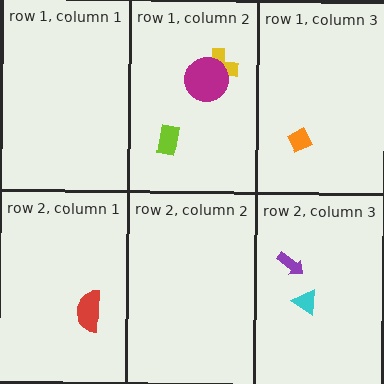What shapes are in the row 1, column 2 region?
The lime rectangle, the yellow cross, the magenta circle.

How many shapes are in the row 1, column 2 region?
3.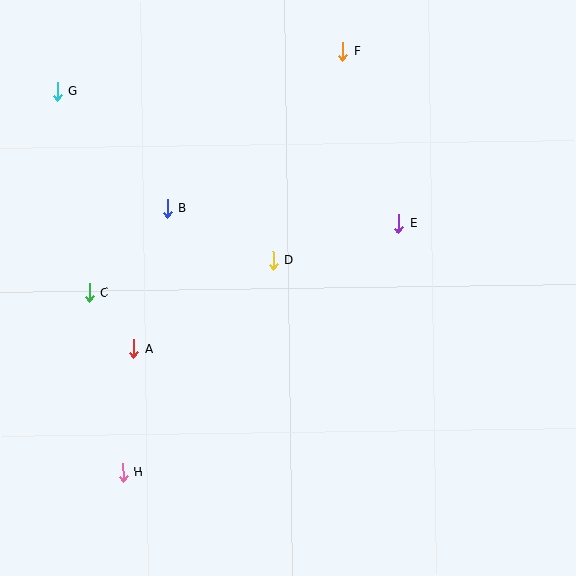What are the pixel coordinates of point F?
Point F is at (342, 52).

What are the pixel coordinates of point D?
Point D is at (273, 260).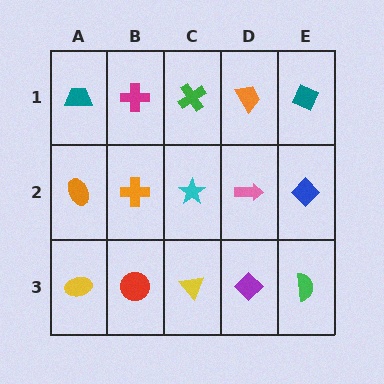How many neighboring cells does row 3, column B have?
3.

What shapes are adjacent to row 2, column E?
A teal diamond (row 1, column E), a green semicircle (row 3, column E), a pink arrow (row 2, column D).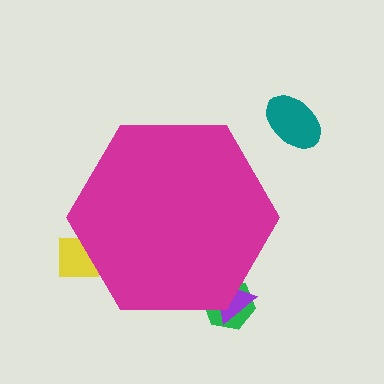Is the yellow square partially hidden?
Yes, the yellow square is partially hidden behind the magenta hexagon.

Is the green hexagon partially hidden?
Yes, the green hexagon is partially hidden behind the magenta hexagon.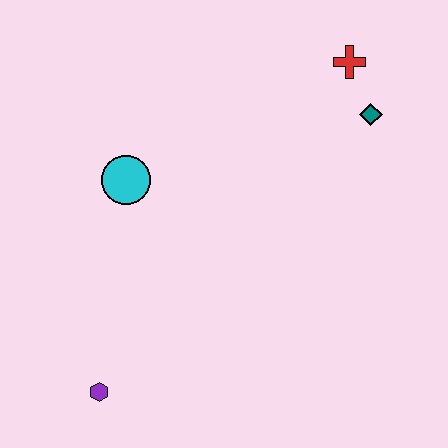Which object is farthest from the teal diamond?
The purple hexagon is farthest from the teal diamond.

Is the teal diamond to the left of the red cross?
No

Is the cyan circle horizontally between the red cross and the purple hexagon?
Yes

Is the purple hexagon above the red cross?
No